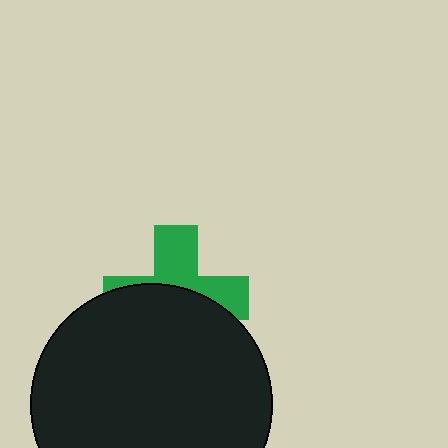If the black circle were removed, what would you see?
You would see the complete green cross.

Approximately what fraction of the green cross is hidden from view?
Roughly 55% of the green cross is hidden behind the black circle.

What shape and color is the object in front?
The object in front is a black circle.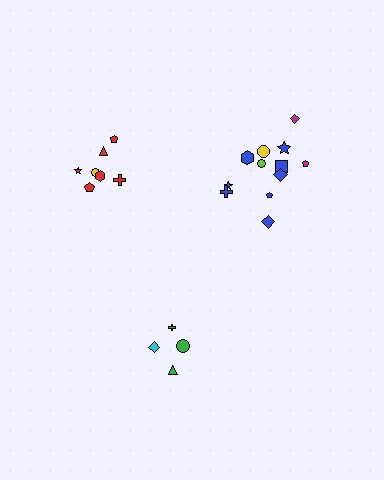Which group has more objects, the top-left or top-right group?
The top-right group.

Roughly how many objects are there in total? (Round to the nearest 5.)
Roughly 25 objects in total.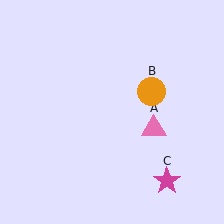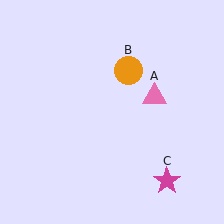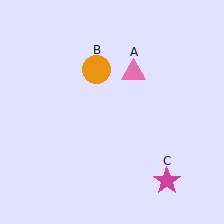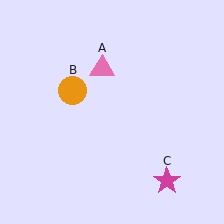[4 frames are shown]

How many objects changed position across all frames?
2 objects changed position: pink triangle (object A), orange circle (object B).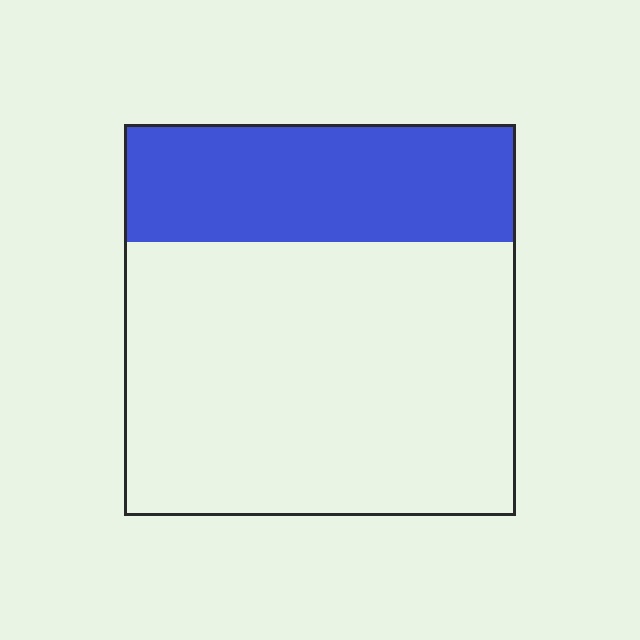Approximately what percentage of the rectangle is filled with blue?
Approximately 30%.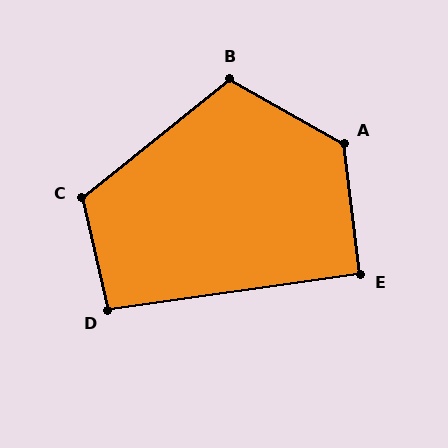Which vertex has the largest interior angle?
A, at approximately 126 degrees.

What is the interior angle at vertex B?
Approximately 112 degrees (obtuse).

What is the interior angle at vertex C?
Approximately 116 degrees (obtuse).